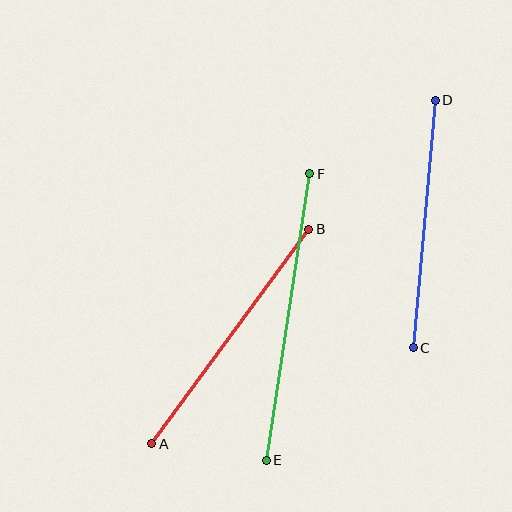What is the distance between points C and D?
The distance is approximately 249 pixels.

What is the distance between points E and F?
The distance is approximately 290 pixels.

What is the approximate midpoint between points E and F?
The midpoint is at approximately (288, 317) pixels.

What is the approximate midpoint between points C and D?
The midpoint is at approximately (424, 224) pixels.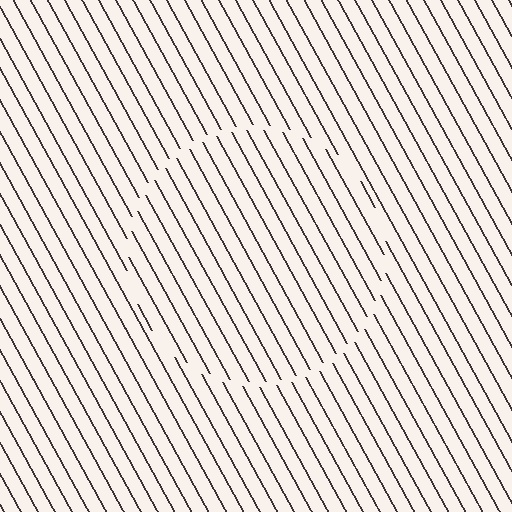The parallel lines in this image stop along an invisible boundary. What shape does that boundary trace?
An illusory circle. The interior of the shape contains the same grating, shifted by half a period — the contour is defined by the phase discontinuity where line-ends from the inner and outer gratings abut.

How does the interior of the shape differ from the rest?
The interior of the shape contains the same grating, shifted by half a period — the contour is defined by the phase discontinuity where line-ends from the inner and outer gratings abut.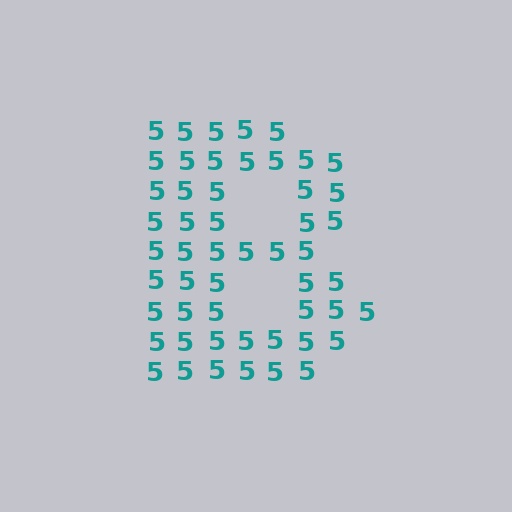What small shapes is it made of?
It is made of small digit 5's.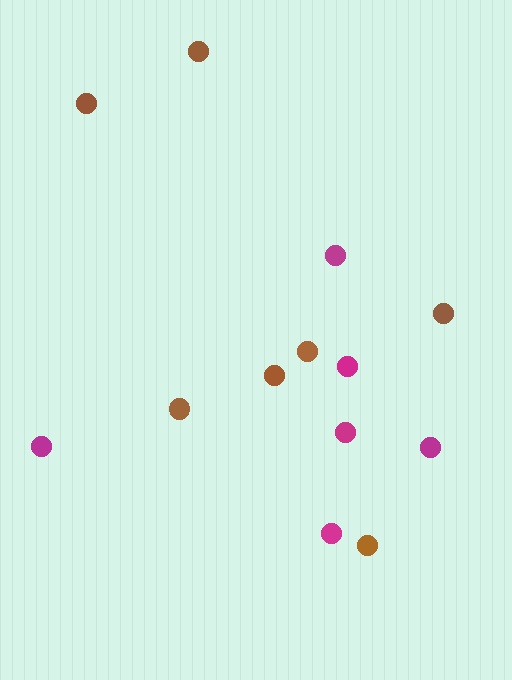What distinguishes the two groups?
There are 2 groups: one group of magenta circles (6) and one group of brown circles (7).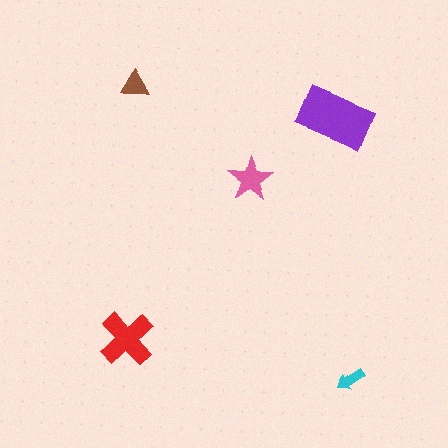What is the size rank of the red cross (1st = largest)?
2nd.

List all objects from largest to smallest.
The purple rectangle, the red cross, the pink star, the brown triangle, the cyan arrow.